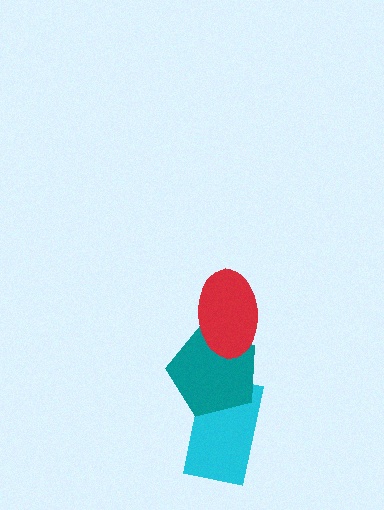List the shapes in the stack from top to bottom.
From top to bottom: the red ellipse, the teal pentagon, the cyan rectangle.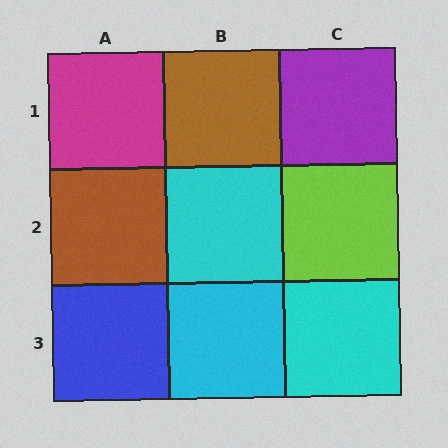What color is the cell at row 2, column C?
Lime.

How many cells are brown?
2 cells are brown.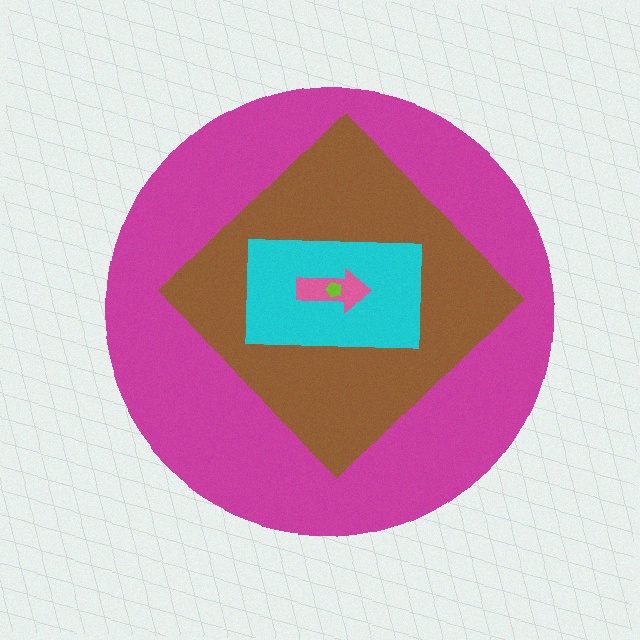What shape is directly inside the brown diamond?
The cyan rectangle.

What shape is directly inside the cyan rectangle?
The pink arrow.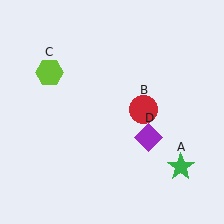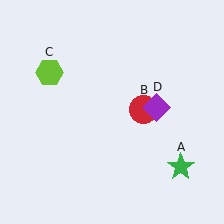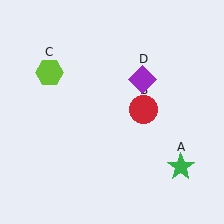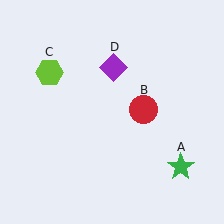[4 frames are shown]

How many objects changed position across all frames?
1 object changed position: purple diamond (object D).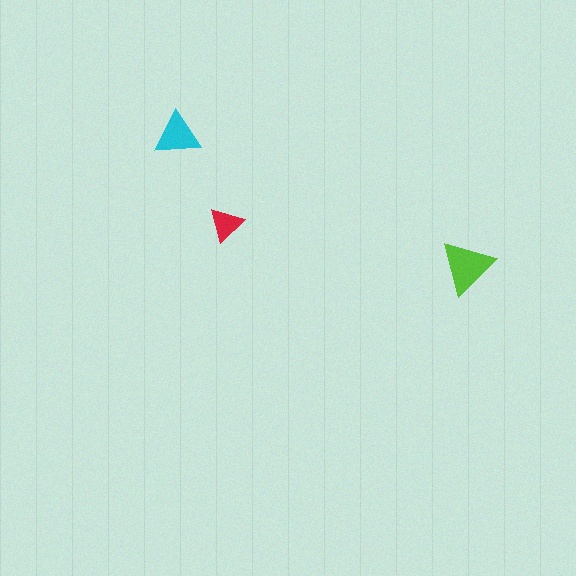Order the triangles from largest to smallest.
the lime one, the cyan one, the red one.